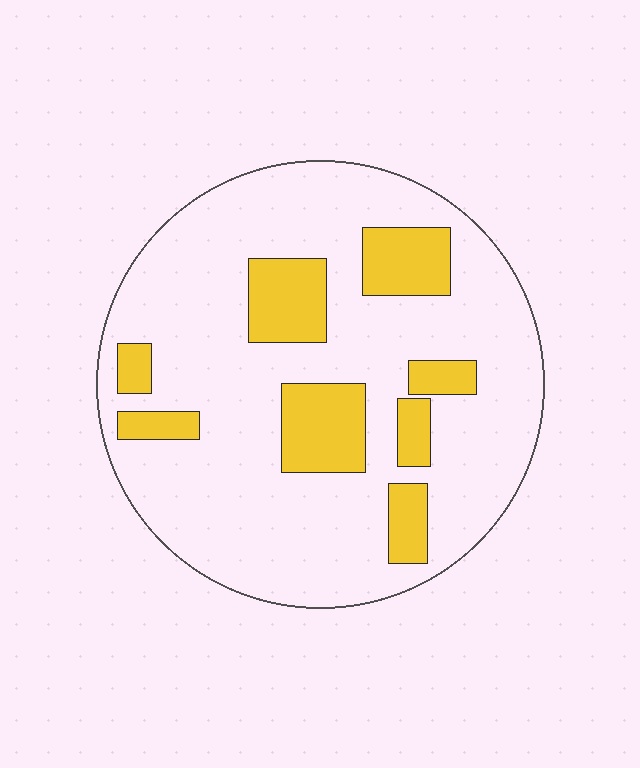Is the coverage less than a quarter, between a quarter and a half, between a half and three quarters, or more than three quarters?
Less than a quarter.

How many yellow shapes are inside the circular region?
8.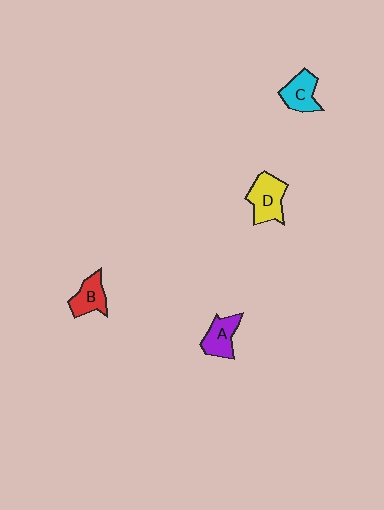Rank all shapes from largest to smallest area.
From largest to smallest: D (yellow), C (cyan), A (purple), B (red).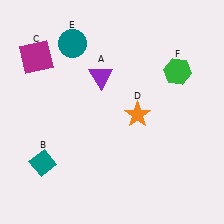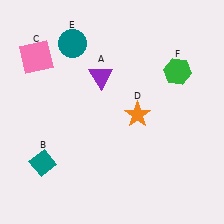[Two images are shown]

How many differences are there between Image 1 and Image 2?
There is 1 difference between the two images.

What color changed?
The square (C) changed from magenta in Image 1 to pink in Image 2.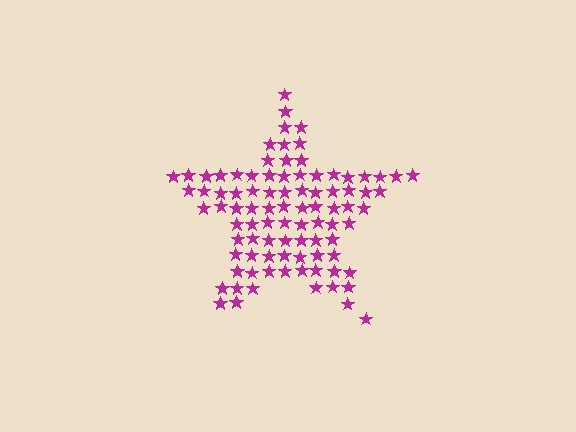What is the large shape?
The large shape is a star.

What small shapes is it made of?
It is made of small stars.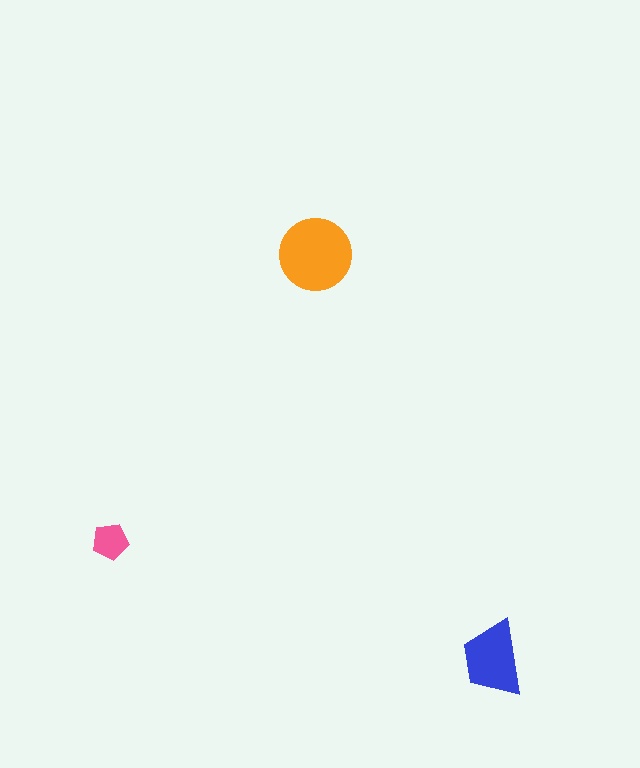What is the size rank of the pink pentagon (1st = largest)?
3rd.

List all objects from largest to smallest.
The orange circle, the blue trapezoid, the pink pentagon.